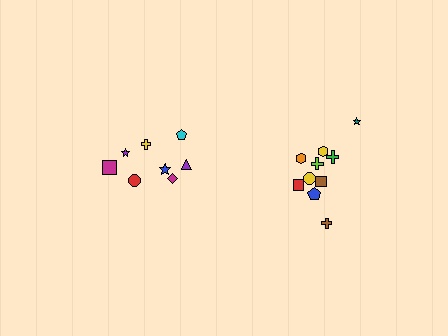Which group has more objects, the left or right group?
The right group.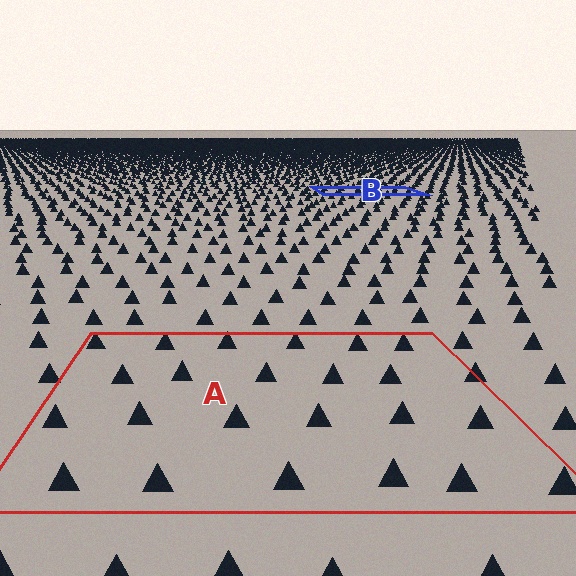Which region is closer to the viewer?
Region A is closer. The texture elements there are larger and more spread out.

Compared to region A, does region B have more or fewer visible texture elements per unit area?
Region B has more texture elements per unit area — they are packed more densely because it is farther away.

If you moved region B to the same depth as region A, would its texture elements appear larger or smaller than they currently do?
They would appear larger. At a closer depth, the same texture elements are projected at a bigger on-screen size.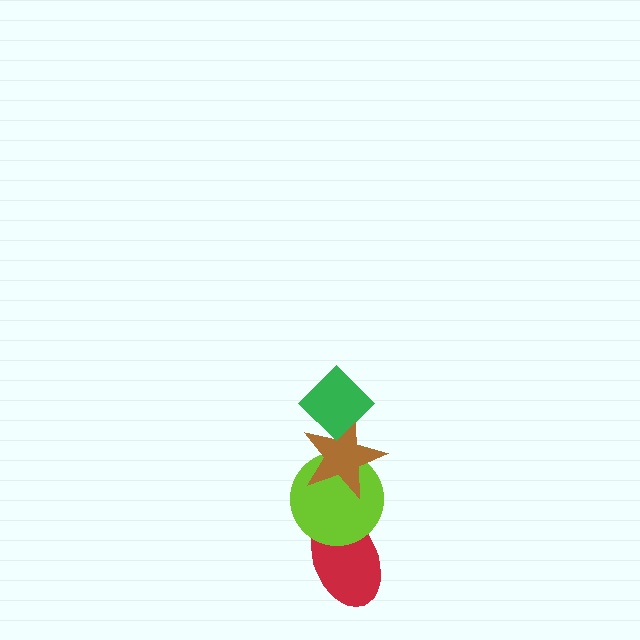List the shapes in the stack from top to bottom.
From top to bottom: the green diamond, the brown star, the lime circle, the red ellipse.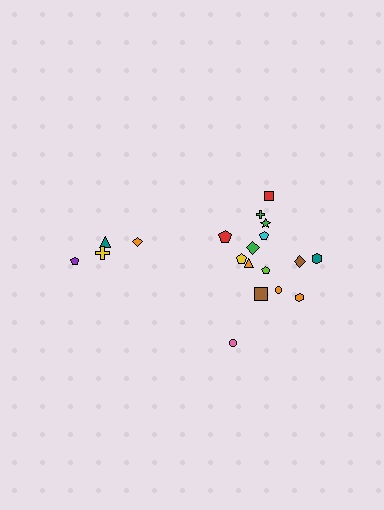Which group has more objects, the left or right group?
The right group.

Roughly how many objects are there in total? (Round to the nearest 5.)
Roughly 20 objects in total.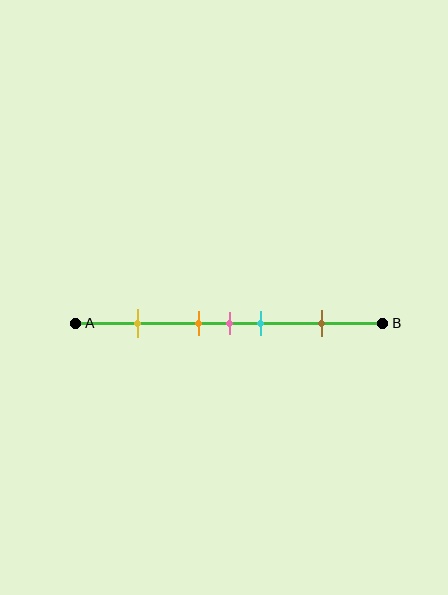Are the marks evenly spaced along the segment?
No, the marks are not evenly spaced.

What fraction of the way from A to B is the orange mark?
The orange mark is approximately 40% (0.4) of the way from A to B.